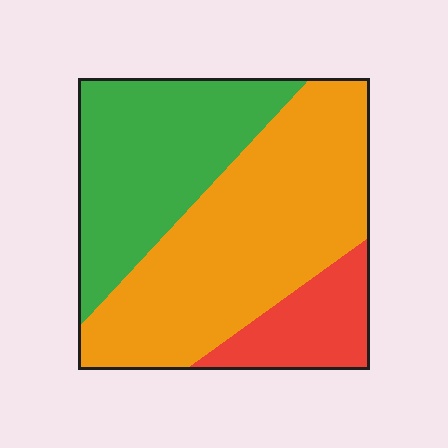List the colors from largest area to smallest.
From largest to smallest: orange, green, red.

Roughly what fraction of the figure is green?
Green takes up about one third (1/3) of the figure.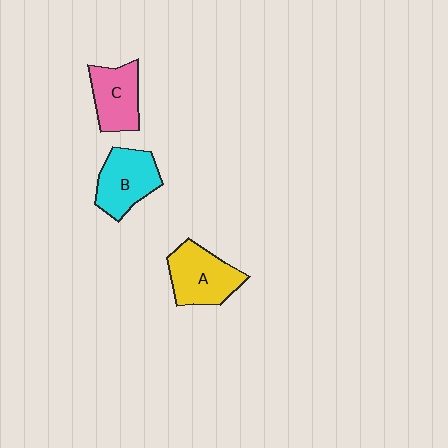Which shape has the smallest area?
Shape C (pink).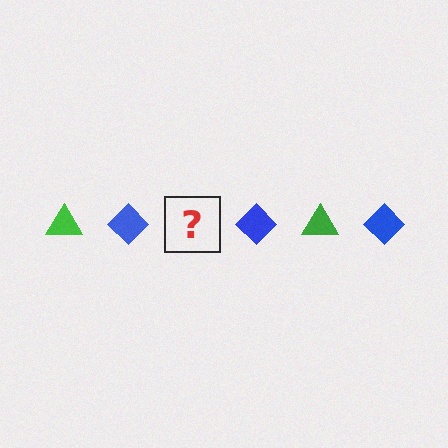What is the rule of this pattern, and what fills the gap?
The rule is that the pattern alternates between green triangle and blue diamond. The gap should be filled with a green triangle.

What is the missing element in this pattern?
The missing element is a green triangle.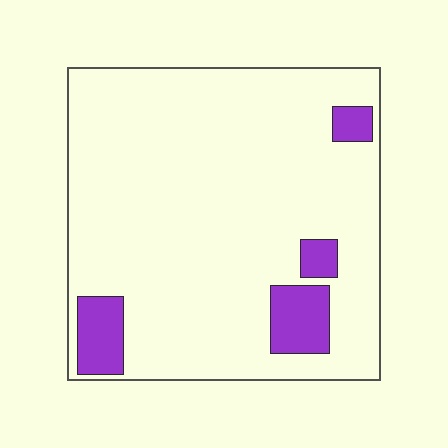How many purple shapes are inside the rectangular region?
4.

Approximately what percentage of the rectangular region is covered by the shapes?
Approximately 10%.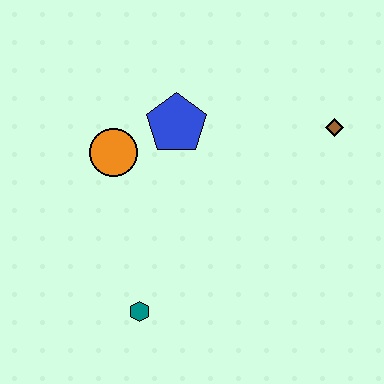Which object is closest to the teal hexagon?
The orange circle is closest to the teal hexagon.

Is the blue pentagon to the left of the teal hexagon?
No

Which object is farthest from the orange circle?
The brown diamond is farthest from the orange circle.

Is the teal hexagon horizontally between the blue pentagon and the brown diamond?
No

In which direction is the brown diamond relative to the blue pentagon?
The brown diamond is to the right of the blue pentagon.